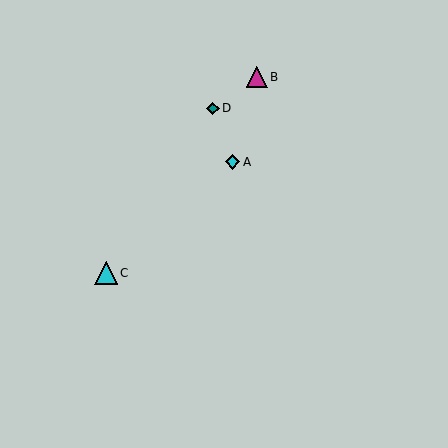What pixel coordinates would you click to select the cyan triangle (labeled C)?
Click at (106, 273) to select the cyan triangle C.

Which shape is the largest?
The cyan triangle (labeled C) is the largest.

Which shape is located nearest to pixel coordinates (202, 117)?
The teal diamond (labeled D) at (213, 108) is nearest to that location.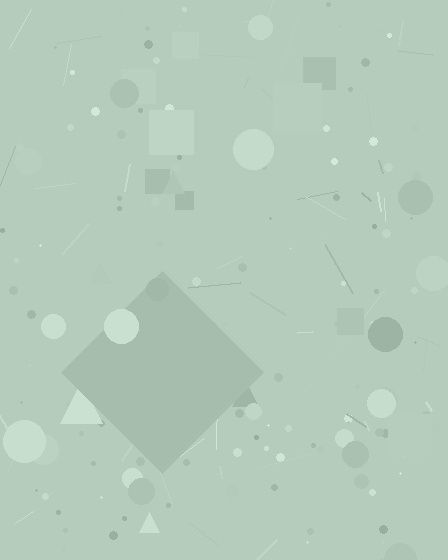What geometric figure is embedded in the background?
A diamond is embedded in the background.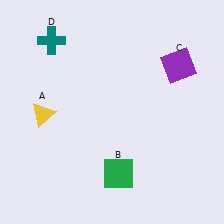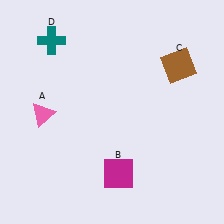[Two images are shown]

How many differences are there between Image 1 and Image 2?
There are 3 differences between the two images.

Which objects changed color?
A changed from yellow to pink. B changed from green to magenta. C changed from purple to brown.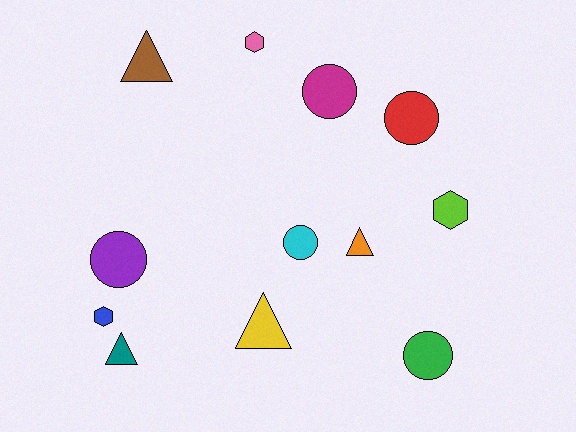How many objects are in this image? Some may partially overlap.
There are 12 objects.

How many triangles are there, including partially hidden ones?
There are 4 triangles.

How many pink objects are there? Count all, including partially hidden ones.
There is 1 pink object.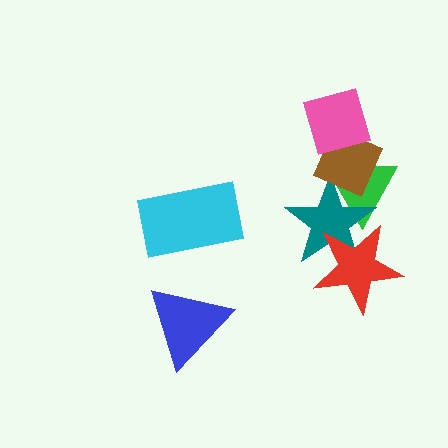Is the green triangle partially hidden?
Yes, it is partially covered by another shape.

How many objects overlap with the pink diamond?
2 objects overlap with the pink diamond.